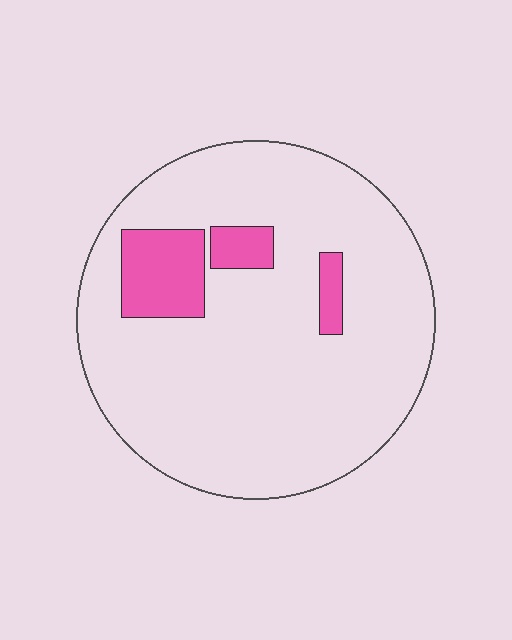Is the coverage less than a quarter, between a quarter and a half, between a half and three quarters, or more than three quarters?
Less than a quarter.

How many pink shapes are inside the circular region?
3.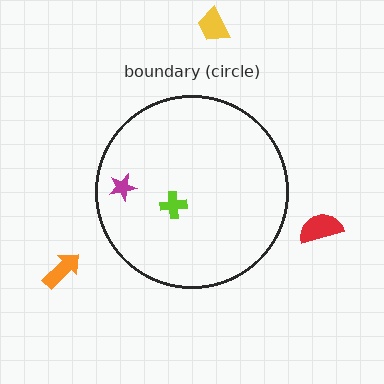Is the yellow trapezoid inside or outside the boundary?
Outside.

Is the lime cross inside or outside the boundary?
Inside.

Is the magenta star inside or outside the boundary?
Inside.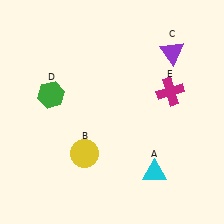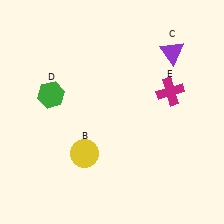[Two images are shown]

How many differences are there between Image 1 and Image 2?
There is 1 difference between the two images.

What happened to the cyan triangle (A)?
The cyan triangle (A) was removed in Image 2. It was in the bottom-right area of Image 1.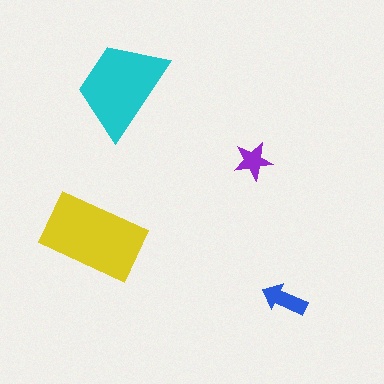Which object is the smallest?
The purple star.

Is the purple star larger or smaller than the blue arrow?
Smaller.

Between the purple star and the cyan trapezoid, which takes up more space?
The cyan trapezoid.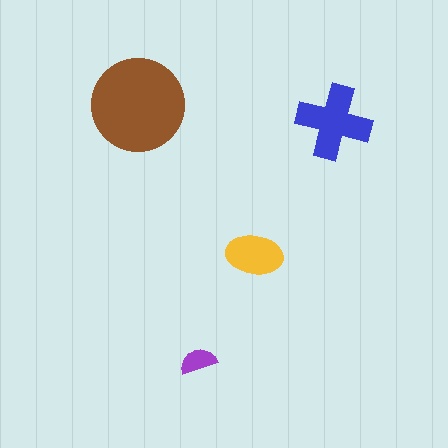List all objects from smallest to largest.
The purple semicircle, the yellow ellipse, the blue cross, the brown circle.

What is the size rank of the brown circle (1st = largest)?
1st.